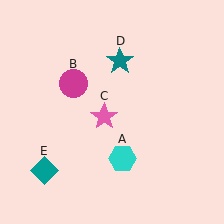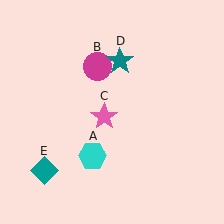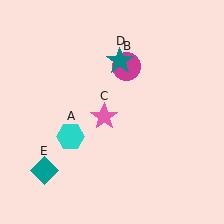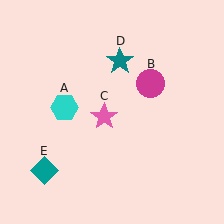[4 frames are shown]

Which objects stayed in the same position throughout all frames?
Pink star (object C) and teal star (object D) and teal diamond (object E) remained stationary.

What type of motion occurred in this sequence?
The cyan hexagon (object A), magenta circle (object B) rotated clockwise around the center of the scene.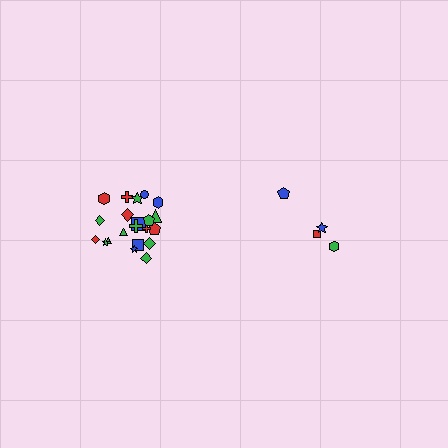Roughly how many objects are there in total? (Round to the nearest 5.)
Roughly 25 objects in total.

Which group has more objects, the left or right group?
The left group.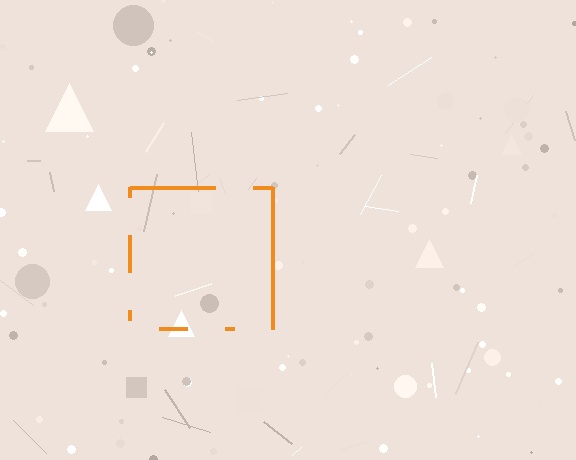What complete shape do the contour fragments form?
The contour fragments form a square.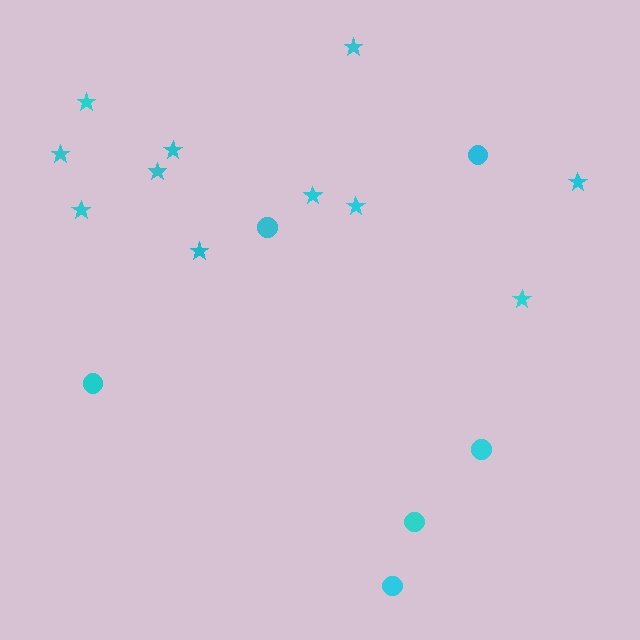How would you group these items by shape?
There are 2 groups: one group of circles (6) and one group of stars (11).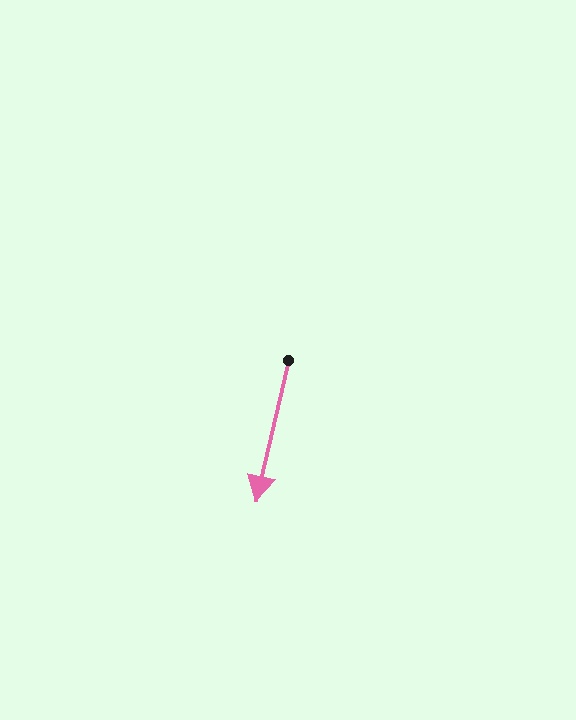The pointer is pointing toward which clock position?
Roughly 6 o'clock.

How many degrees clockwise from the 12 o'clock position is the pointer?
Approximately 193 degrees.